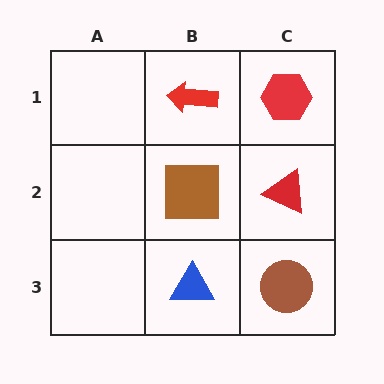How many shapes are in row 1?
2 shapes.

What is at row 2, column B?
A brown square.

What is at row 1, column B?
A red arrow.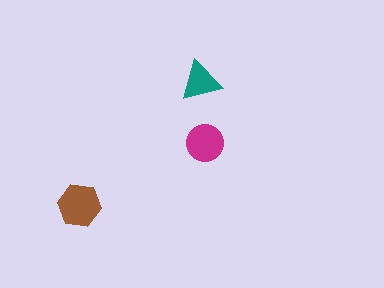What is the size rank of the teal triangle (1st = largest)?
3rd.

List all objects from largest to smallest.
The brown hexagon, the magenta circle, the teal triangle.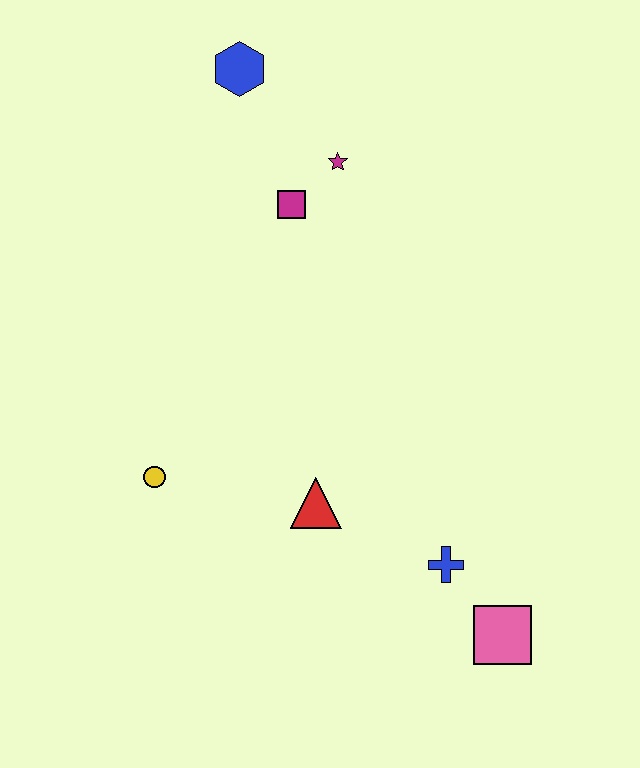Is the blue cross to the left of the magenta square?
No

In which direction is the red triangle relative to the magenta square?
The red triangle is below the magenta square.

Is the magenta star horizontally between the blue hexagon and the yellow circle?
No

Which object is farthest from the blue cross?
The blue hexagon is farthest from the blue cross.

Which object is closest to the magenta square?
The magenta star is closest to the magenta square.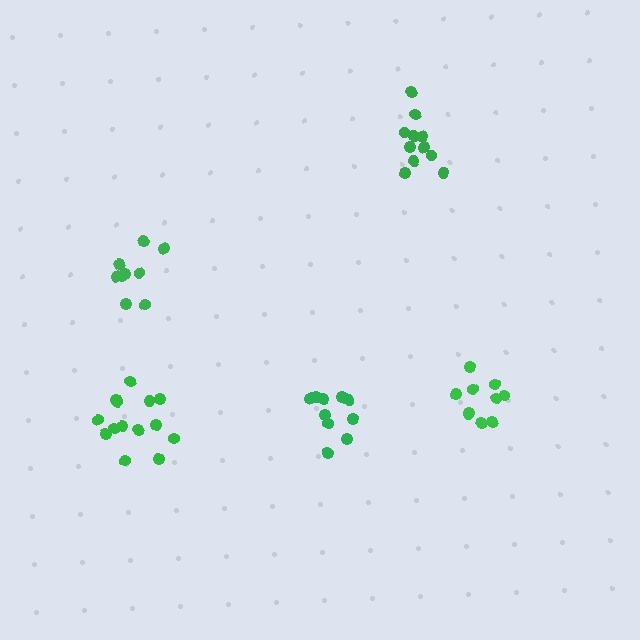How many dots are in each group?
Group 1: 11 dots, Group 2: 9 dots, Group 3: 10 dots, Group 4: 14 dots, Group 5: 11 dots (55 total).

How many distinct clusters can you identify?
There are 5 distinct clusters.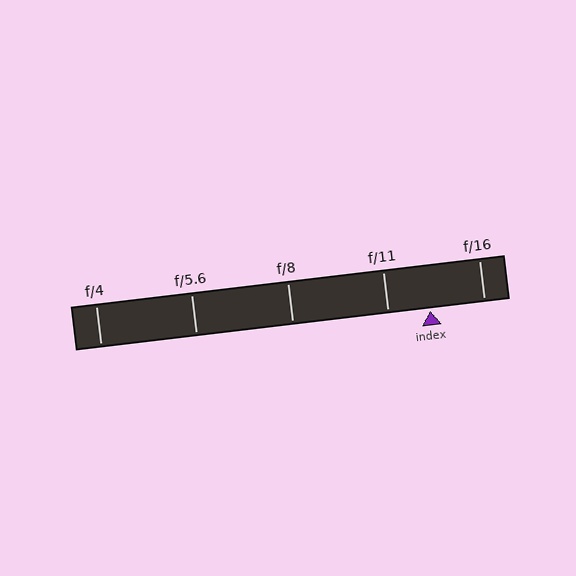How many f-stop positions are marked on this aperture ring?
There are 5 f-stop positions marked.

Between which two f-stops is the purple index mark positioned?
The index mark is between f/11 and f/16.